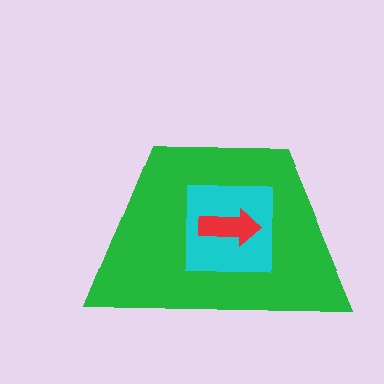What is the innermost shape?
The red arrow.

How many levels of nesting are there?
3.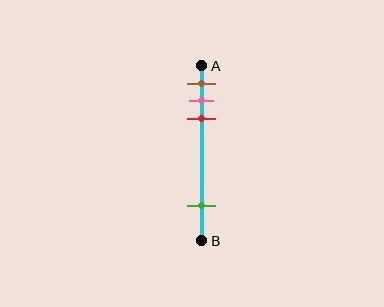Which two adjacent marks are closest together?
The pink and red marks are the closest adjacent pair.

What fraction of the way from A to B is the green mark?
The green mark is approximately 80% (0.8) of the way from A to B.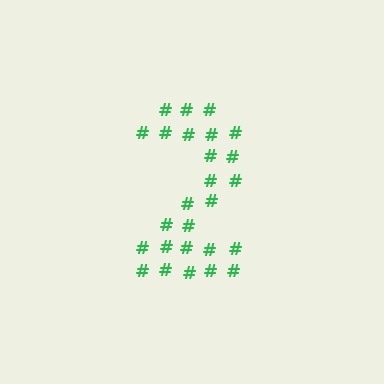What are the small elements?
The small elements are hash symbols.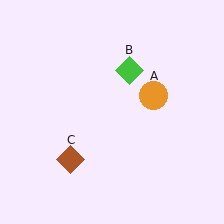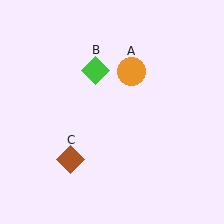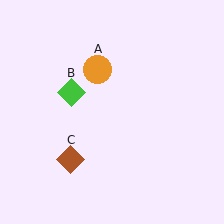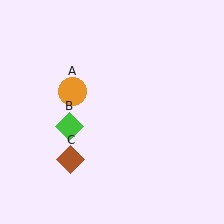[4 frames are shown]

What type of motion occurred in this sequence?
The orange circle (object A), green diamond (object B) rotated counterclockwise around the center of the scene.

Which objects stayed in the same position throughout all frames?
Brown diamond (object C) remained stationary.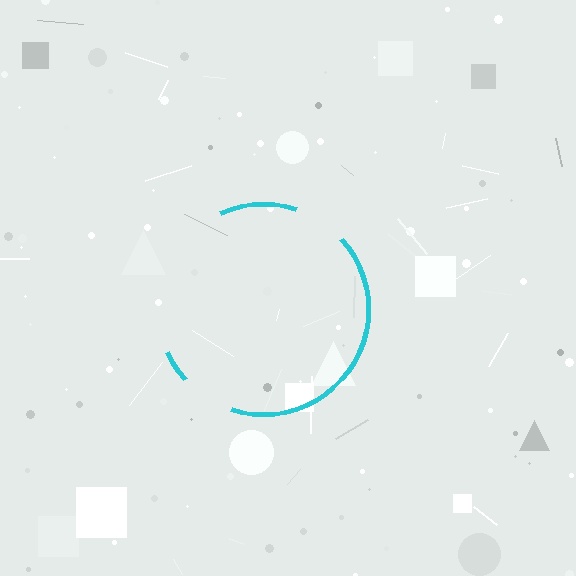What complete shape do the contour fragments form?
The contour fragments form a circle.